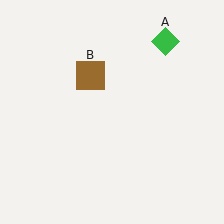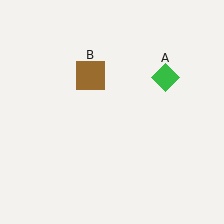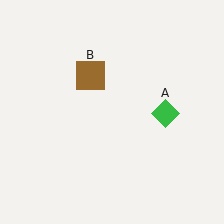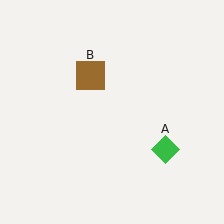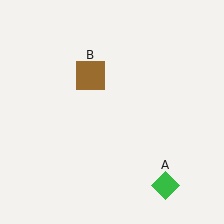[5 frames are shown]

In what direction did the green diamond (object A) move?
The green diamond (object A) moved down.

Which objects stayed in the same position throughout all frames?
Brown square (object B) remained stationary.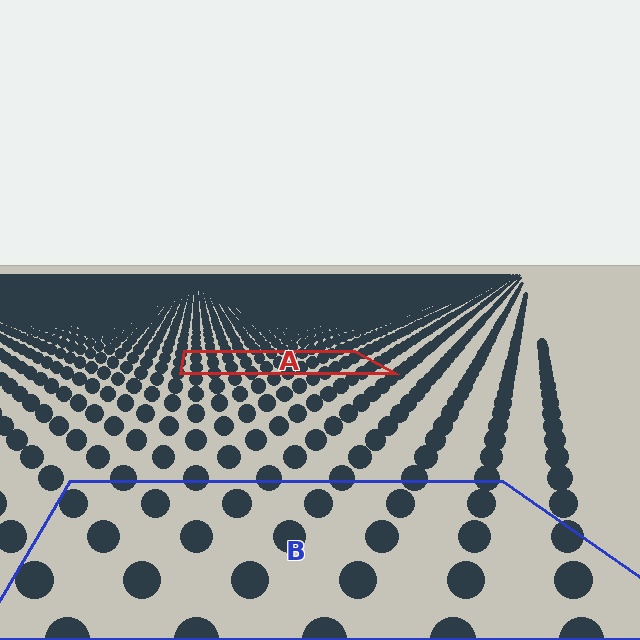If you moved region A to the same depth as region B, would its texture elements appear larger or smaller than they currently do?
They would appear larger. At a closer depth, the same texture elements are projected at a bigger on-screen size.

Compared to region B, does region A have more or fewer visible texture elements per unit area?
Region A has more texture elements per unit area — they are packed more densely because it is farther away.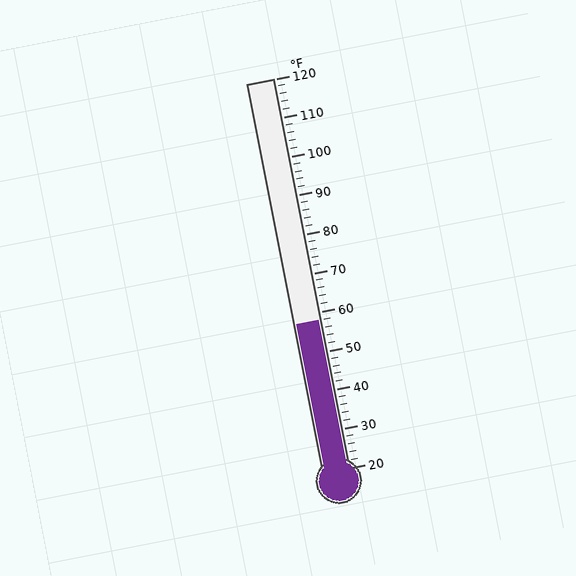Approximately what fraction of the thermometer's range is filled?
The thermometer is filled to approximately 40% of its range.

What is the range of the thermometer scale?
The thermometer scale ranges from 20°F to 120°F.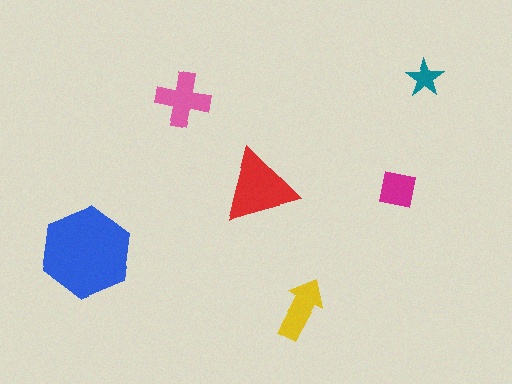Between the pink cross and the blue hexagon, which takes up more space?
The blue hexagon.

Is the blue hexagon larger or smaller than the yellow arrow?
Larger.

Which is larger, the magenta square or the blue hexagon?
The blue hexagon.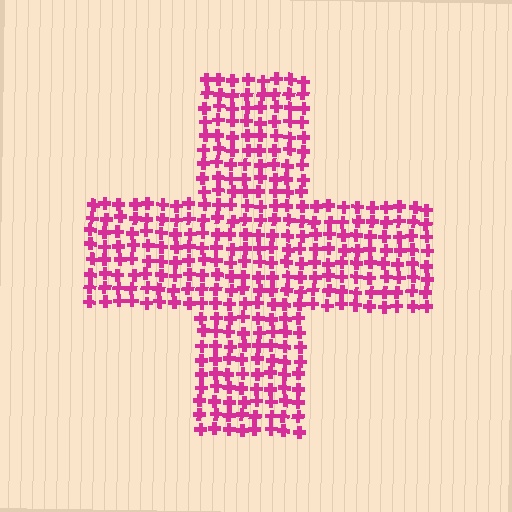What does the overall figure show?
The overall figure shows a cross.